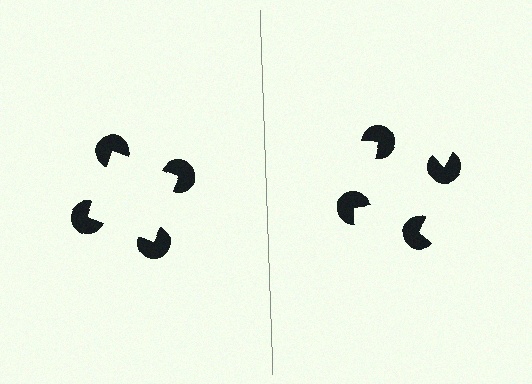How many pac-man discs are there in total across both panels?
8 — 4 on each side.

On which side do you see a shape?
An illusory square appears on the left side. On the right side the wedge cuts are rotated, so no coherent shape forms.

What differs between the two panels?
The pac-man discs are positioned identically on both sides; only the wedge orientations differ. On the left they align to a square; on the right they are misaligned.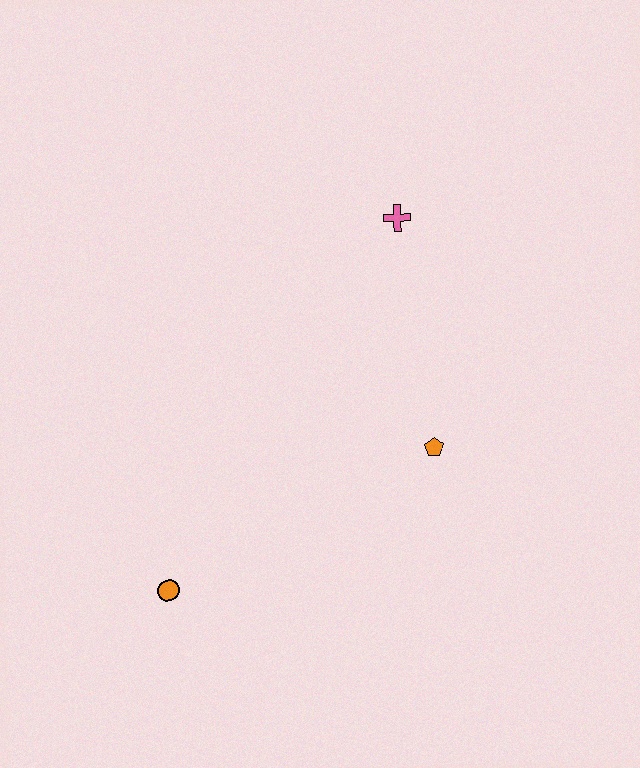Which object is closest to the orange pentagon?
The pink cross is closest to the orange pentagon.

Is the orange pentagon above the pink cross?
No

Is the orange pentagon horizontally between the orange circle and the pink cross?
No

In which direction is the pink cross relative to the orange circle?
The pink cross is above the orange circle.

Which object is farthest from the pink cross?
The orange circle is farthest from the pink cross.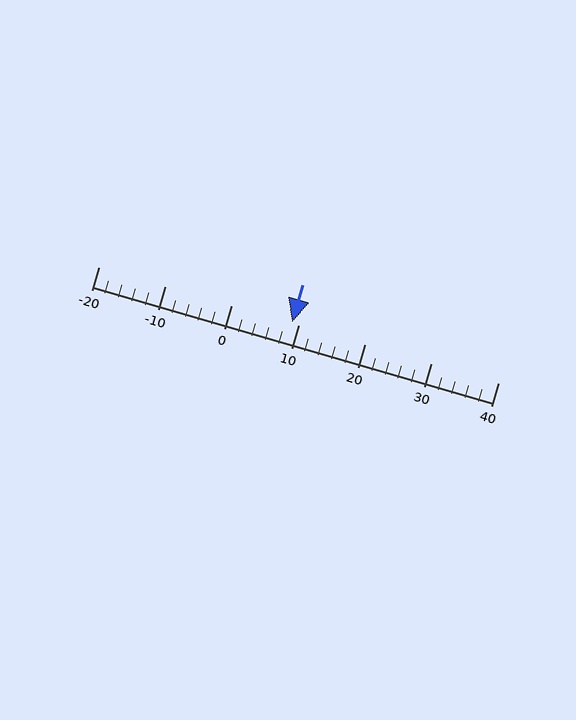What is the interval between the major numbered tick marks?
The major tick marks are spaced 10 units apart.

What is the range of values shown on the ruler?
The ruler shows values from -20 to 40.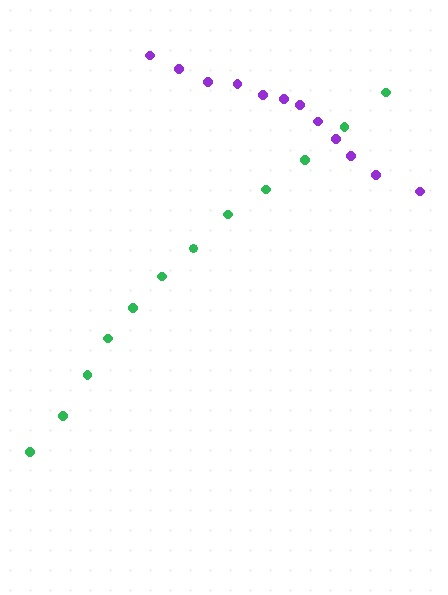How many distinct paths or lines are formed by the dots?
There are 2 distinct paths.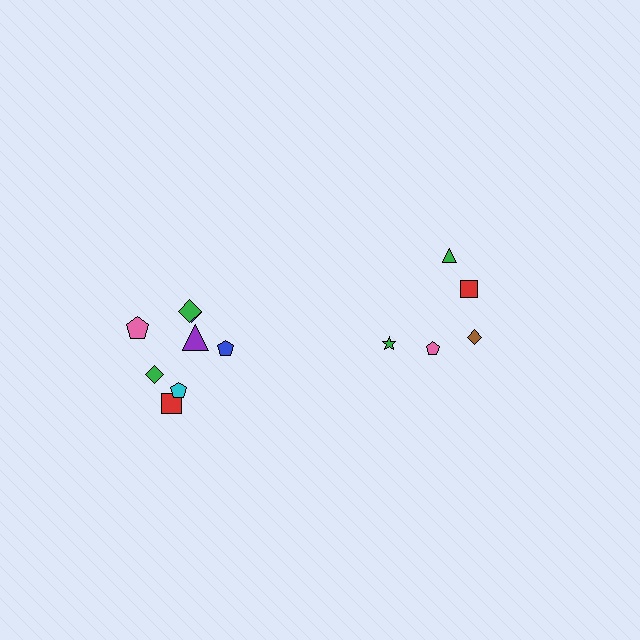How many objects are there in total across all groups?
There are 13 objects.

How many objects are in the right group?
There are 5 objects.